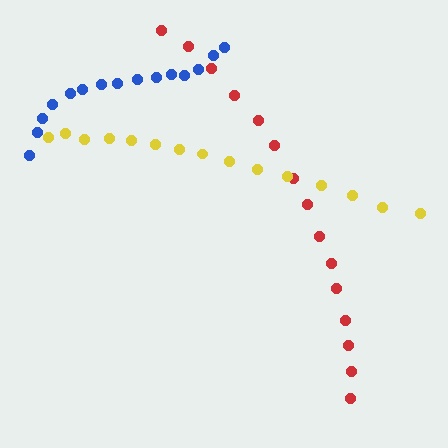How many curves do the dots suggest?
There are 3 distinct paths.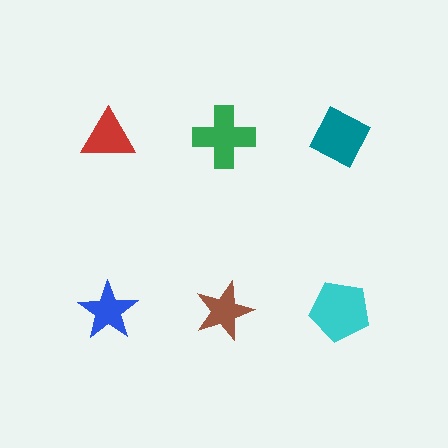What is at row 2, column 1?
A blue star.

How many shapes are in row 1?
3 shapes.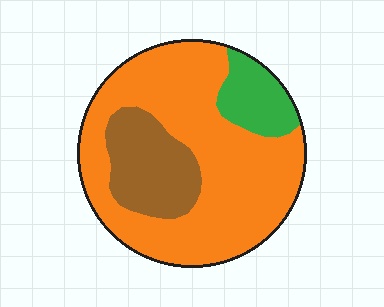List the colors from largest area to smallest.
From largest to smallest: orange, brown, green.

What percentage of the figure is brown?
Brown takes up less than a quarter of the figure.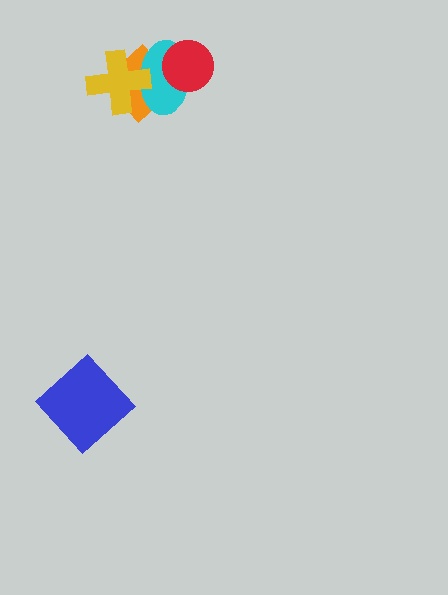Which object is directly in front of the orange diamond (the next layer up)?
The cyan ellipse is directly in front of the orange diamond.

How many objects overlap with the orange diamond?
2 objects overlap with the orange diamond.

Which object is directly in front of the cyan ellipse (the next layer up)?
The red circle is directly in front of the cyan ellipse.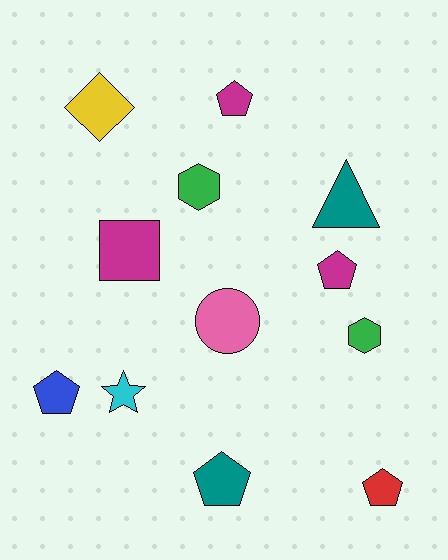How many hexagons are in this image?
There are 2 hexagons.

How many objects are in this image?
There are 12 objects.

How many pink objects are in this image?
There is 1 pink object.